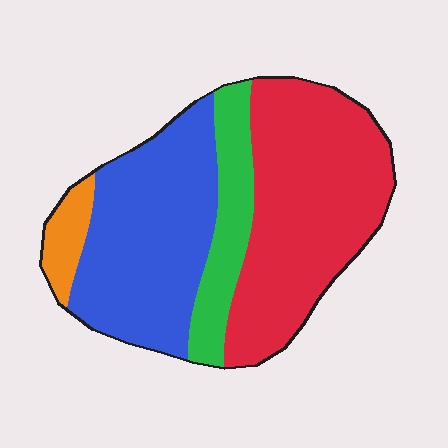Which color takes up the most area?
Red, at roughly 45%.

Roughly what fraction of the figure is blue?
Blue takes up about three eighths (3/8) of the figure.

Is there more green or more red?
Red.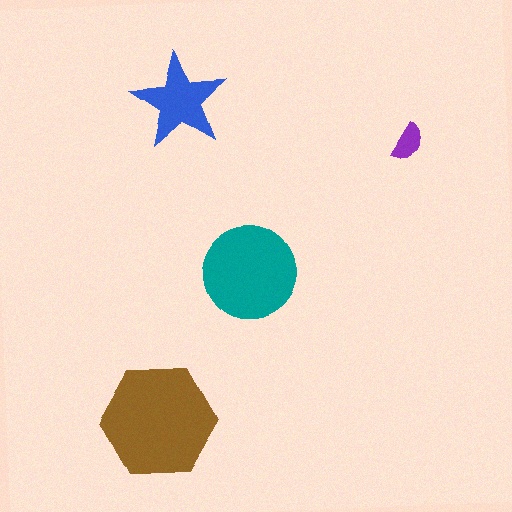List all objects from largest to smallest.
The brown hexagon, the teal circle, the blue star, the purple semicircle.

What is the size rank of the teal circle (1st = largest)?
2nd.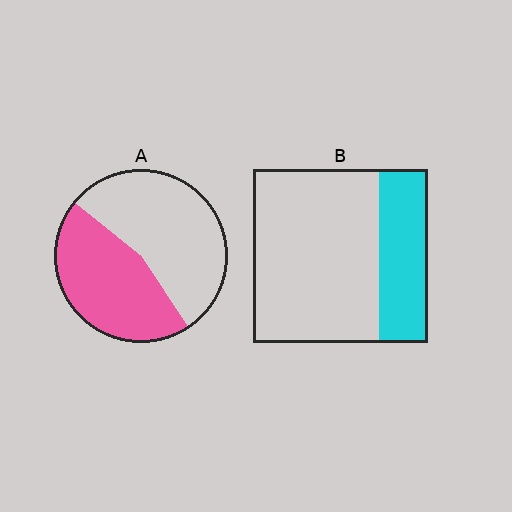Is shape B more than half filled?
No.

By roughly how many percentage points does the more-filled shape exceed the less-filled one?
By roughly 15 percentage points (A over B).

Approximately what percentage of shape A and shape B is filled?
A is approximately 45% and B is approximately 30%.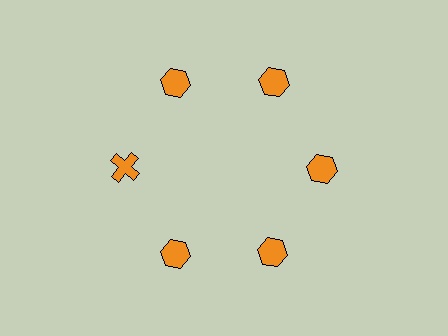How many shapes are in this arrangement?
There are 6 shapes arranged in a ring pattern.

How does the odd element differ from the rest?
It has a different shape: cross instead of hexagon.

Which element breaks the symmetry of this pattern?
The orange cross at roughly the 9 o'clock position breaks the symmetry. All other shapes are orange hexagons.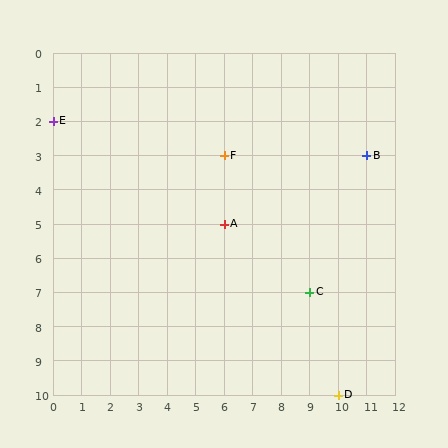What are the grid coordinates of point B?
Point B is at grid coordinates (11, 3).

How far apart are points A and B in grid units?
Points A and B are 5 columns and 2 rows apart (about 5.4 grid units diagonally).